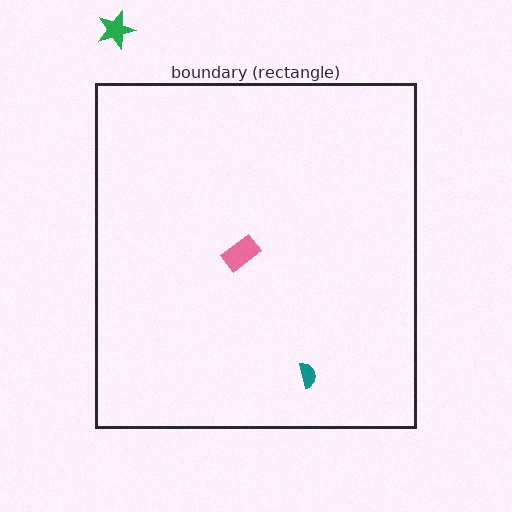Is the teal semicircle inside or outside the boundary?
Inside.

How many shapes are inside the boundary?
2 inside, 1 outside.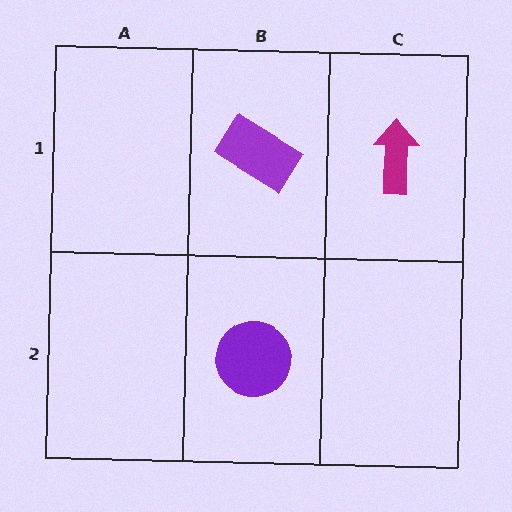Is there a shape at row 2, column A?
No, that cell is empty.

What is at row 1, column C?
A magenta arrow.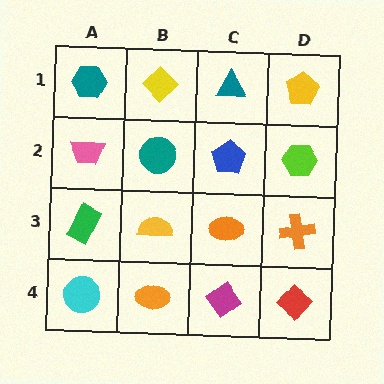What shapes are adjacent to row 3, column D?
A lime hexagon (row 2, column D), a red diamond (row 4, column D), an orange ellipse (row 3, column C).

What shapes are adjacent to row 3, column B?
A teal circle (row 2, column B), an orange ellipse (row 4, column B), a green rectangle (row 3, column A), an orange ellipse (row 3, column C).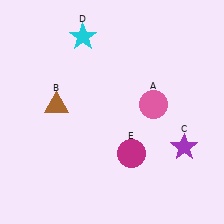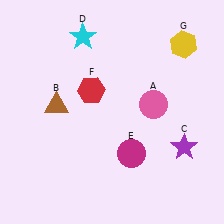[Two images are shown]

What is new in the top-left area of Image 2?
A red hexagon (F) was added in the top-left area of Image 2.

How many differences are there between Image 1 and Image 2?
There are 2 differences between the two images.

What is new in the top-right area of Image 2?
A yellow hexagon (G) was added in the top-right area of Image 2.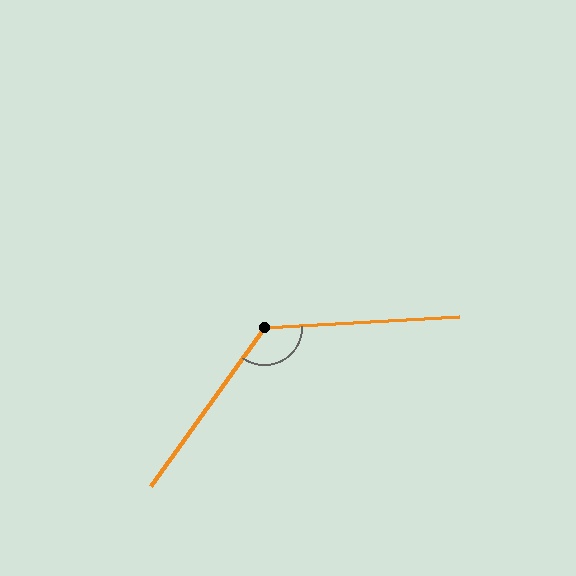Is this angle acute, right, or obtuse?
It is obtuse.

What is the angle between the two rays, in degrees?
Approximately 129 degrees.